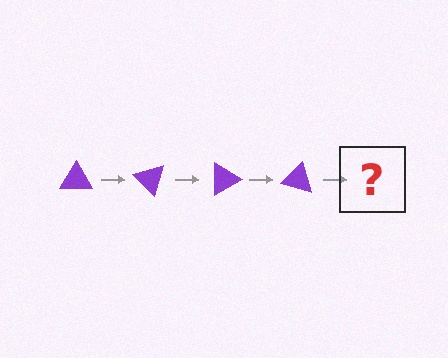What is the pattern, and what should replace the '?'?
The pattern is that the triangle rotates 45 degrees each step. The '?' should be a purple triangle rotated 180 degrees.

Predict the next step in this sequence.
The next step is a purple triangle rotated 180 degrees.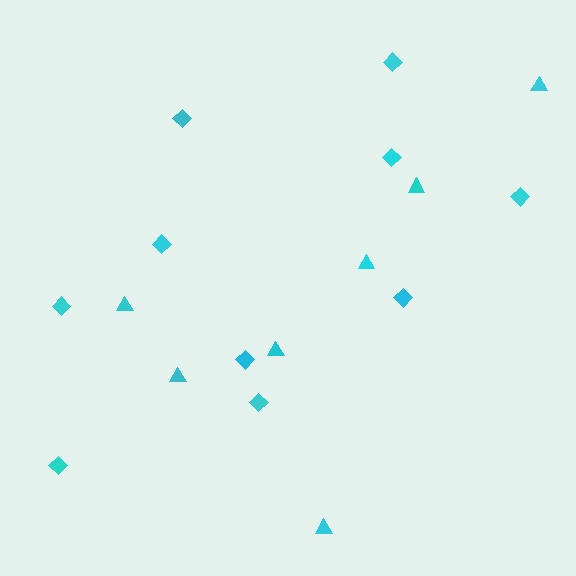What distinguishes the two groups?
There are 2 groups: one group of triangles (7) and one group of diamonds (10).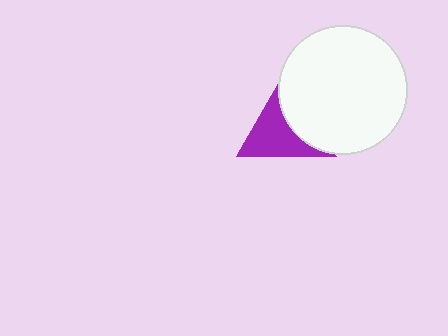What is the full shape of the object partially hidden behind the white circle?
The partially hidden object is a purple triangle.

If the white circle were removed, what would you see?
You would see the complete purple triangle.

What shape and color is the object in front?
The object in front is a white circle.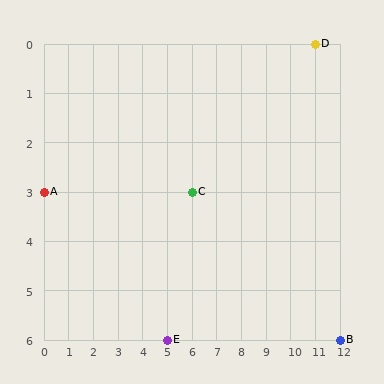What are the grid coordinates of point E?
Point E is at grid coordinates (5, 6).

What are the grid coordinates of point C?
Point C is at grid coordinates (6, 3).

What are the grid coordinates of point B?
Point B is at grid coordinates (12, 6).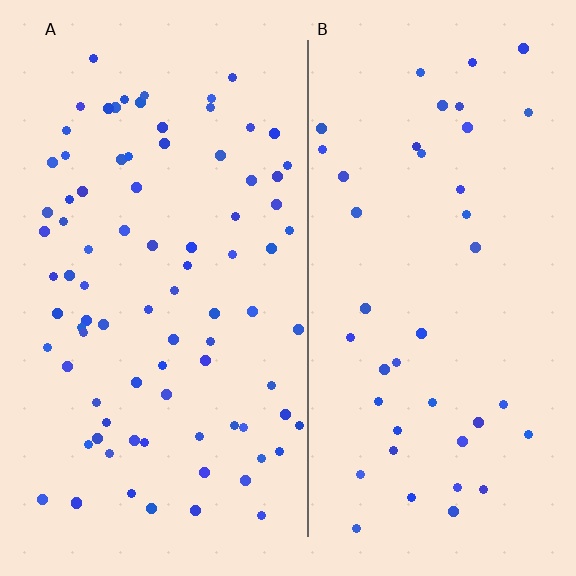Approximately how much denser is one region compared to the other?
Approximately 2.1× — region A over region B.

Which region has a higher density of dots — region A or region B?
A (the left).